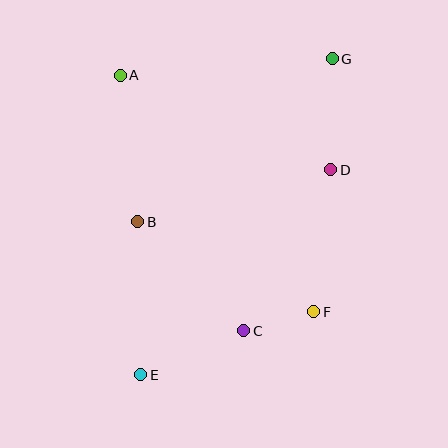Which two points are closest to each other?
Points C and F are closest to each other.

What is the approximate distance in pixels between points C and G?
The distance between C and G is approximately 286 pixels.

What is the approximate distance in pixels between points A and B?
The distance between A and B is approximately 148 pixels.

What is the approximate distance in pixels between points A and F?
The distance between A and F is approximately 306 pixels.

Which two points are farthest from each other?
Points E and G are farthest from each other.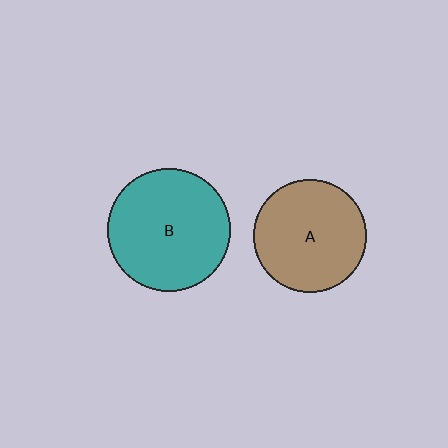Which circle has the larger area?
Circle B (teal).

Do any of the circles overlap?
No, none of the circles overlap.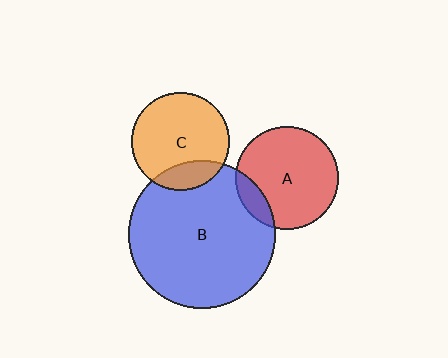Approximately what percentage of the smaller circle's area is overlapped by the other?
Approximately 15%.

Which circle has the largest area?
Circle B (blue).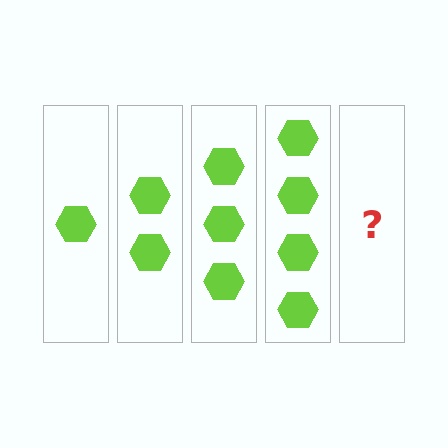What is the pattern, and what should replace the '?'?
The pattern is that each step adds one more hexagon. The '?' should be 5 hexagons.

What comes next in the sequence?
The next element should be 5 hexagons.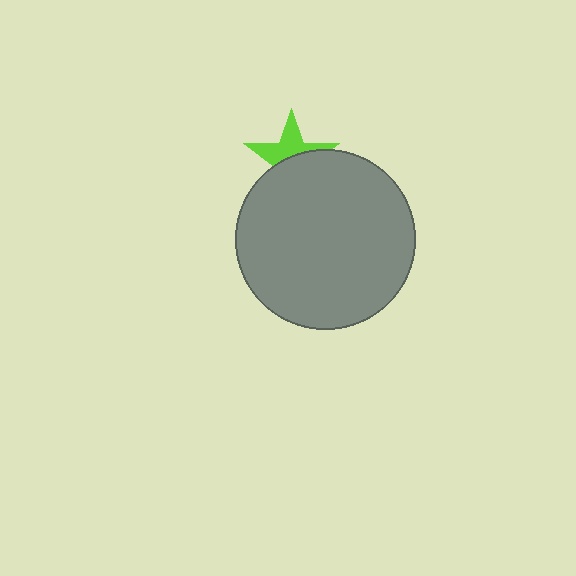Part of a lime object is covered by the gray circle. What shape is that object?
It is a star.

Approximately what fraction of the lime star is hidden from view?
Roughly 53% of the lime star is hidden behind the gray circle.